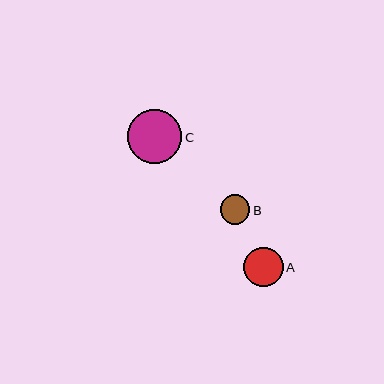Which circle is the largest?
Circle C is the largest with a size of approximately 54 pixels.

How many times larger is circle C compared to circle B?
Circle C is approximately 1.8 times the size of circle B.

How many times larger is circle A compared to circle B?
Circle A is approximately 1.3 times the size of circle B.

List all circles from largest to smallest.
From largest to smallest: C, A, B.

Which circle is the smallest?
Circle B is the smallest with a size of approximately 30 pixels.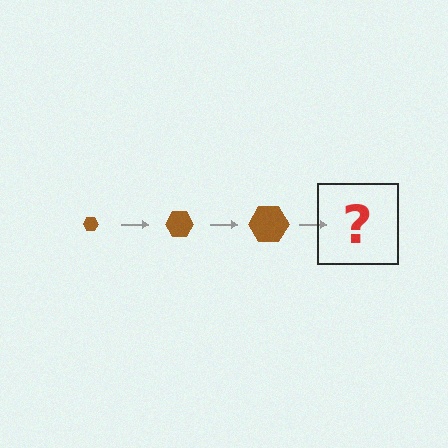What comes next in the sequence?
The next element should be a brown hexagon, larger than the previous one.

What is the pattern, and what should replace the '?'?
The pattern is that the hexagon gets progressively larger each step. The '?' should be a brown hexagon, larger than the previous one.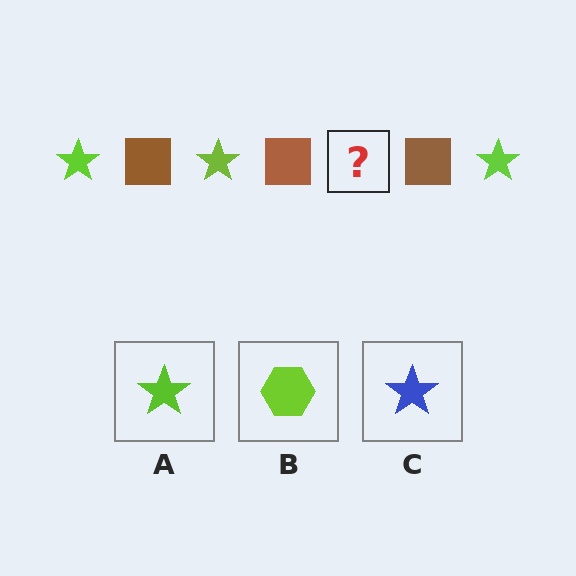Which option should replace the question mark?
Option A.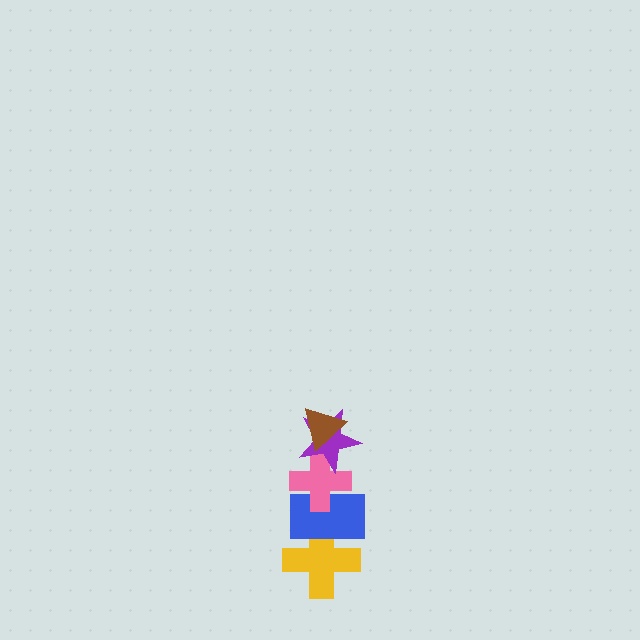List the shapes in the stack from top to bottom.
From top to bottom: the brown triangle, the purple star, the pink cross, the blue rectangle, the yellow cross.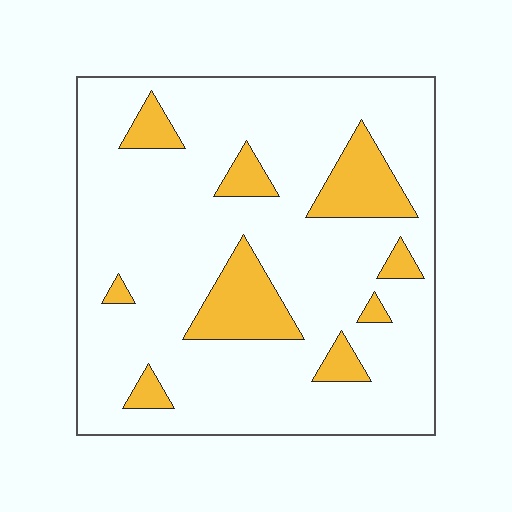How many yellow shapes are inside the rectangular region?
9.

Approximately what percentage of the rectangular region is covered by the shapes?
Approximately 15%.